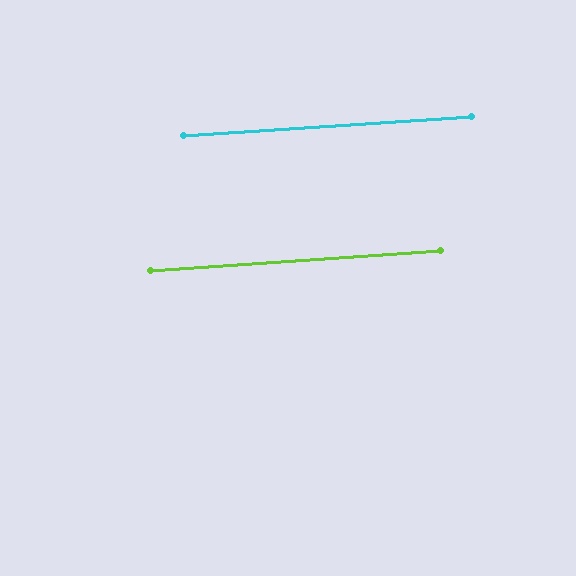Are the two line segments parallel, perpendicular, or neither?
Parallel — their directions differ by only 0.0°.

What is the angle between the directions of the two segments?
Approximately 0 degrees.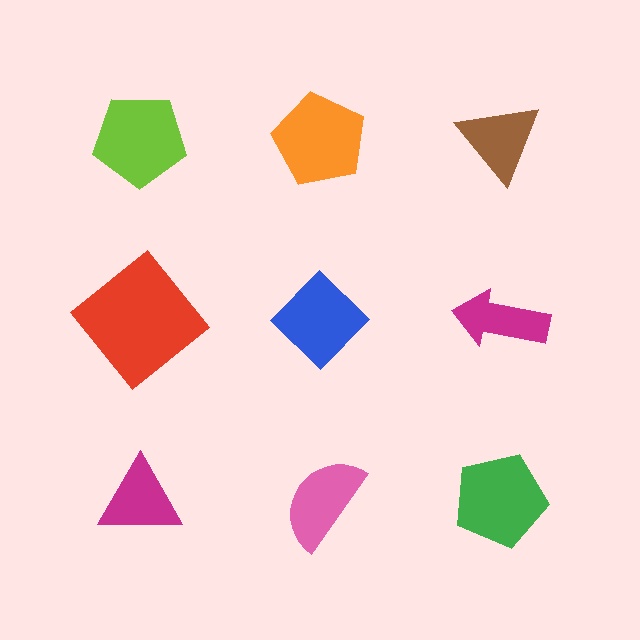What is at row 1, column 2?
An orange pentagon.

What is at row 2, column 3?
A magenta arrow.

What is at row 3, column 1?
A magenta triangle.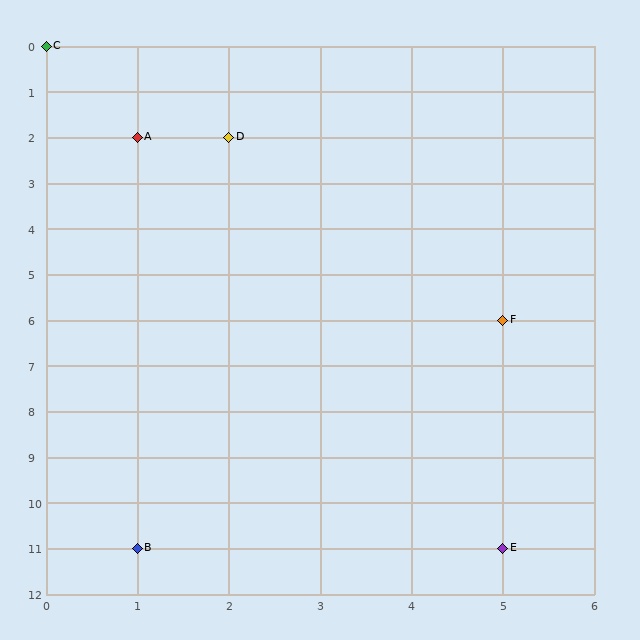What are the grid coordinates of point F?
Point F is at grid coordinates (5, 6).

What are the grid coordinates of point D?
Point D is at grid coordinates (2, 2).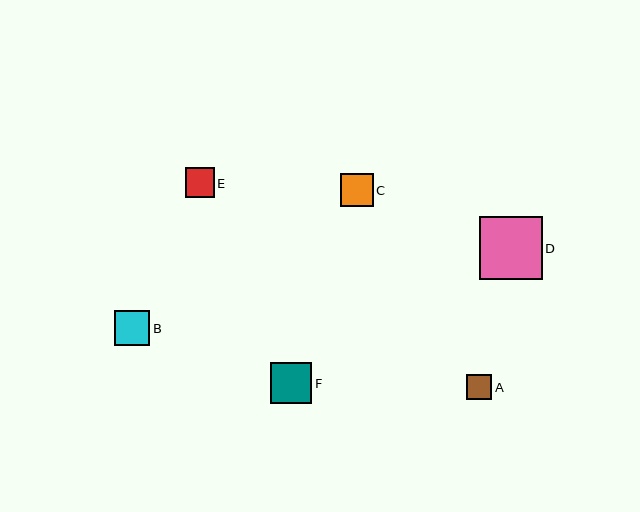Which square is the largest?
Square D is the largest with a size of approximately 63 pixels.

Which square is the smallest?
Square A is the smallest with a size of approximately 25 pixels.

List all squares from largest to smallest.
From largest to smallest: D, F, B, C, E, A.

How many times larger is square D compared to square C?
Square D is approximately 1.9 times the size of square C.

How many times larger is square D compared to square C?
Square D is approximately 1.9 times the size of square C.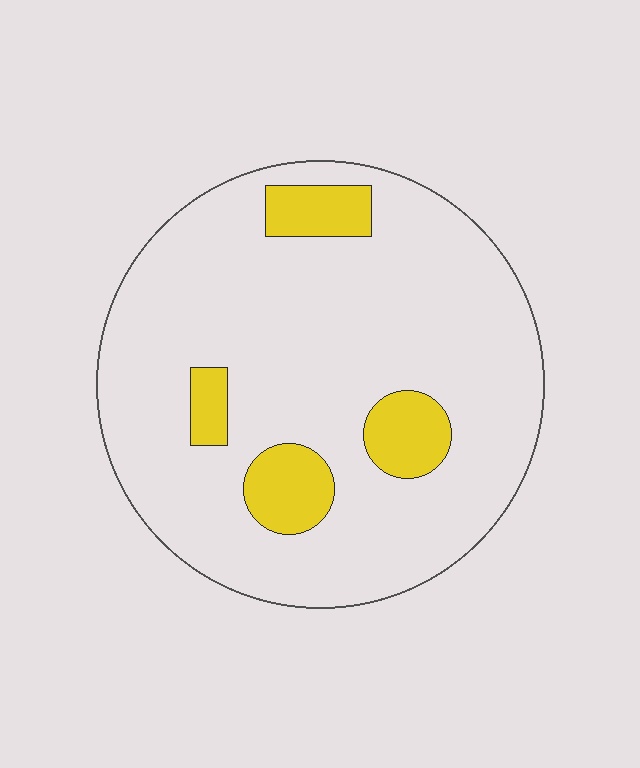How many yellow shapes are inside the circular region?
4.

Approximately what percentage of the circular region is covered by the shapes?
Approximately 15%.